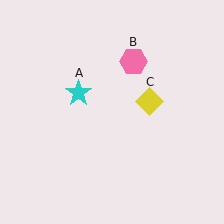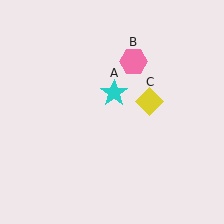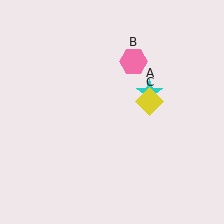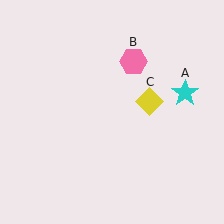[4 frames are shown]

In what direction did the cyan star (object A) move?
The cyan star (object A) moved right.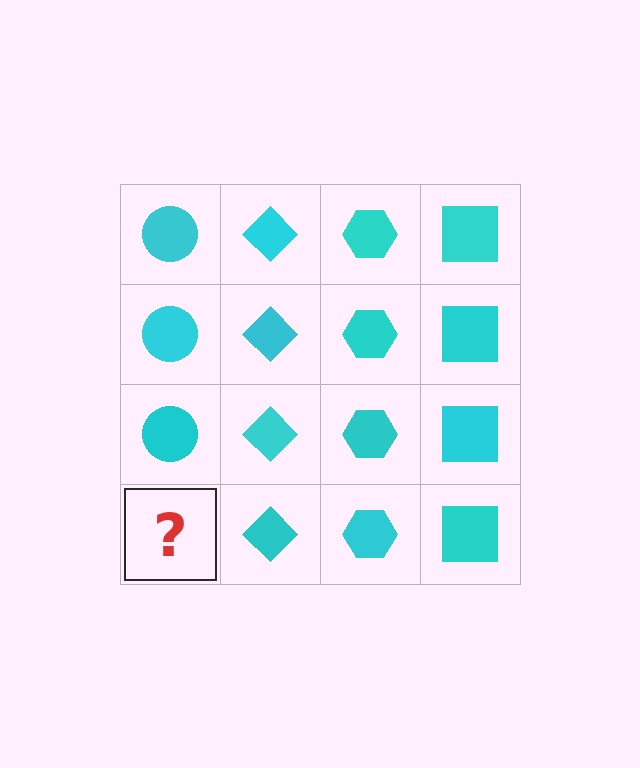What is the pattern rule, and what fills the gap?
The rule is that each column has a consistent shape. The gap should be filled with a cyan circle.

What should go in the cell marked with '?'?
The missing cell should contain a cyan circle.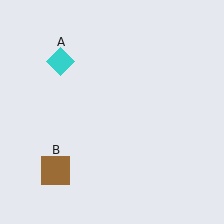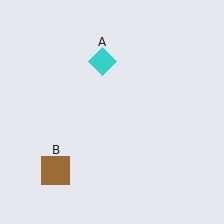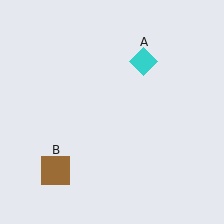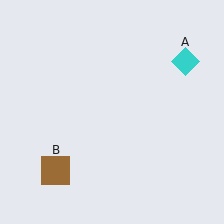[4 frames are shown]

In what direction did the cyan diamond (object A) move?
The cyan diamond (object A) moved right.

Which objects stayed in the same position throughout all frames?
Brown square (object B) remained stationary.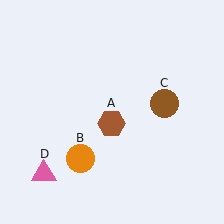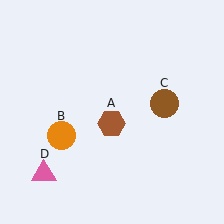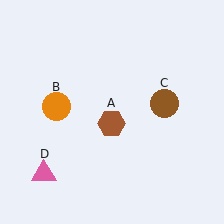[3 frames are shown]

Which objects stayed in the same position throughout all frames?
Brown hexagon (object A) and brown circle (object C) and pink triangle (object D) remained stationary.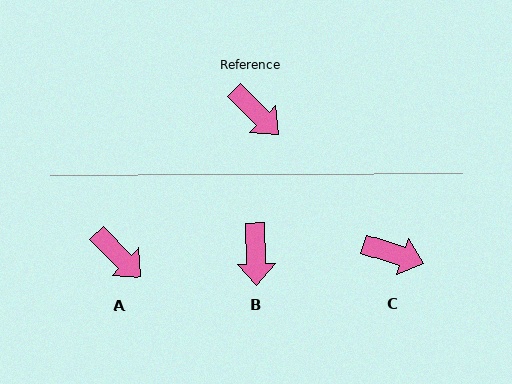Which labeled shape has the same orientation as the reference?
A.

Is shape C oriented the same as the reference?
No, it is off by about 26 degrees.